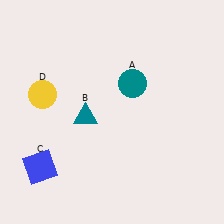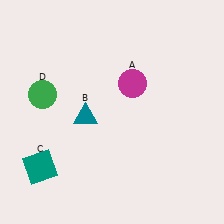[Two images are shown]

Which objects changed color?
A changed from teal to magenta. C changed from blue to teal. D changed from yellow to green.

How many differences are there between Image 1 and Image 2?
There are 3 differences between the two images.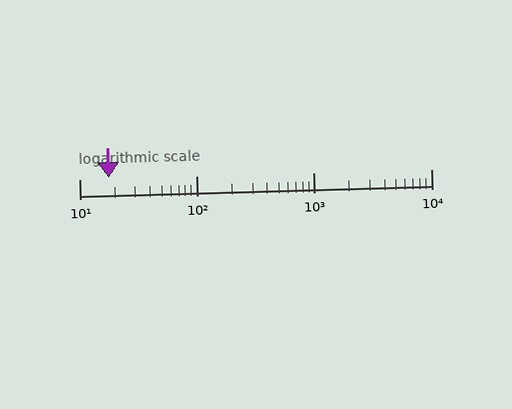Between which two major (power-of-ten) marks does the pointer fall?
The pointer is between 10 and 100.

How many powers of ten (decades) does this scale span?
The scale spans 3 decades, from 10 to 10000.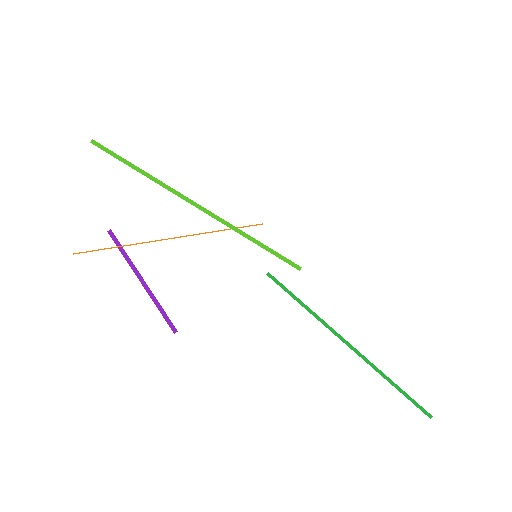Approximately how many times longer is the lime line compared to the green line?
The lime line is approximately 1.1 times the length of the green line.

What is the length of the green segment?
The green segment is approximately 219 pixels long.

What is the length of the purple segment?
The purple segment is approximately 123 pixels long.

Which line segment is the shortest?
The purple line is the shortest at approximately 123 pixels.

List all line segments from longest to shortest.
From longest to shortest: lime, green, orange, purple.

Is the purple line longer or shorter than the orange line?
The orange line is longer than the purple line.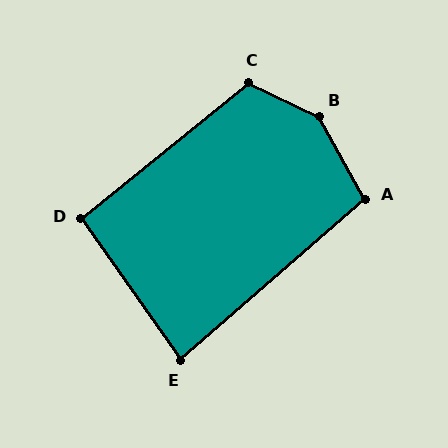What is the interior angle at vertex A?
Approximately 102 degrees (obtuse).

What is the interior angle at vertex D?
Approximately 94 degrees (approximately right).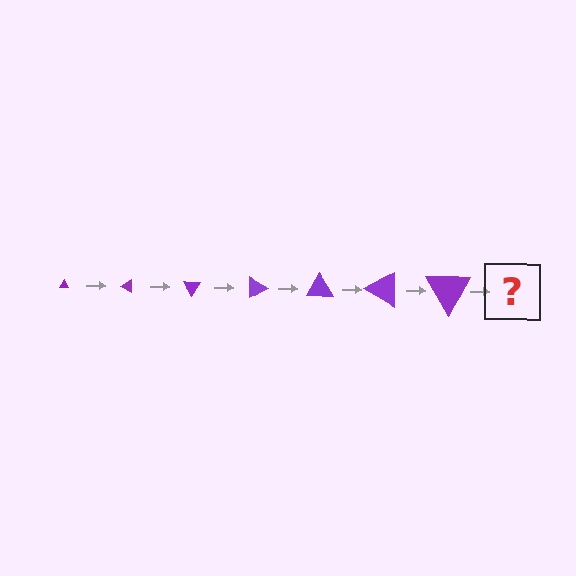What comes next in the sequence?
The next element should be a triangle, larger than the previous one and rotated 210 degrees from the start.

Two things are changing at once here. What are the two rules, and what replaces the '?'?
The two rules are that the triangle grows larger each step and it rotates 30 degrees each step. The '?' should be a triangle, larger than the previous one and rotated 210 degrees from the start.